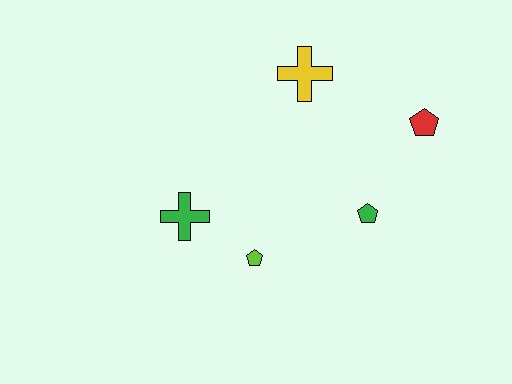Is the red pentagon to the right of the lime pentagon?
Yes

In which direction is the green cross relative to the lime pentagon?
The green cross is to the left of the lime pentagon.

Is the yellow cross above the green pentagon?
Yes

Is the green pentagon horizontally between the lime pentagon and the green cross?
No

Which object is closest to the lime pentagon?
The green cross is closest to the lime pentagon.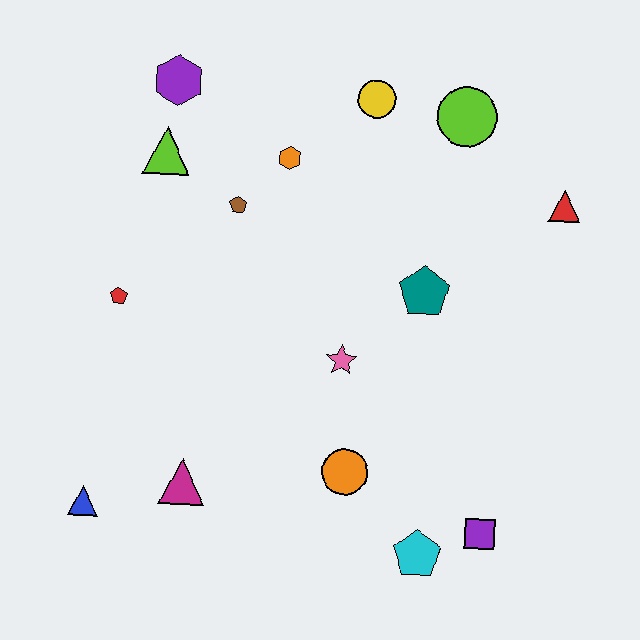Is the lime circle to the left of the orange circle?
No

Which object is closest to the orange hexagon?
The brown pentagon is closest to the orange hexagon.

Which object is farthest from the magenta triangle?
The red triangle is farthest from the magenta triangle.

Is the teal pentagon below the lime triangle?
Yes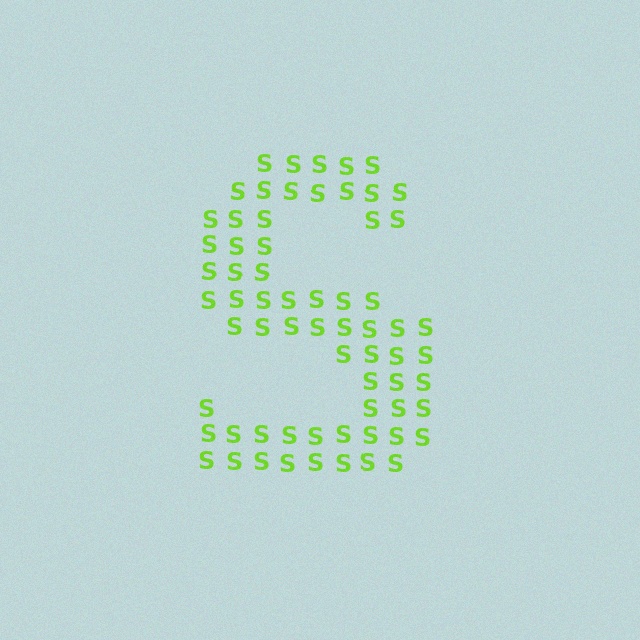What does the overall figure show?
The overall figure shows the letter S.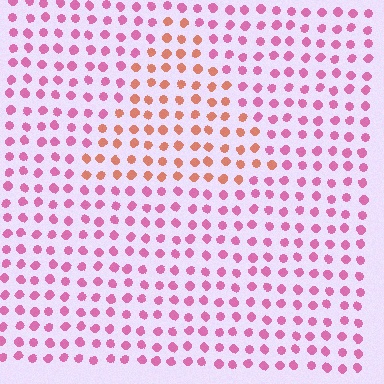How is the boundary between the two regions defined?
The boundary is defined purely by a slight shift in hue (about 46 degrees). Spacing, size, and orientation are identical on both sides.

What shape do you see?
I see a triangle.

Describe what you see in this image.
The image is filled with small pink elements in a uniform arrangement. A triangle-shaped region is visible where the elements are tinted to a slightly different hue, forming a subtle color boundary.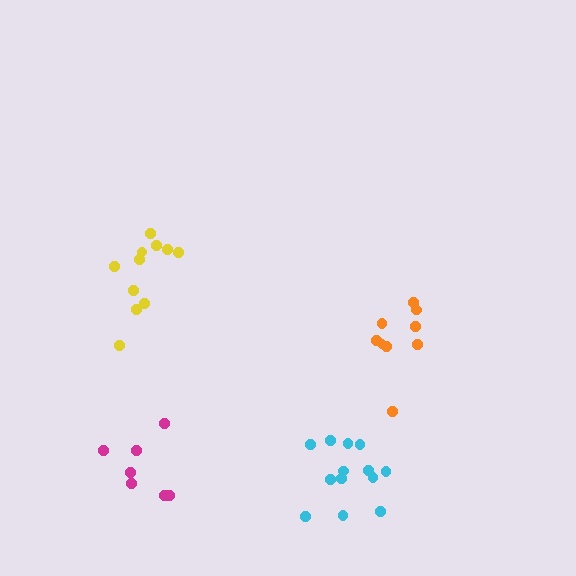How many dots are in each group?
Group 1: 9 dots, Group 2: 7 dots, Group 3: 11 dots, Group 4: 13 dots (40 total).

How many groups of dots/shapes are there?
There are 4 groups.